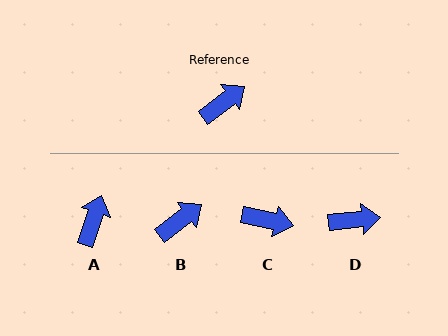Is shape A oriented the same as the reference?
No, it is off by about 34 degrees.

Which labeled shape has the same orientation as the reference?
B.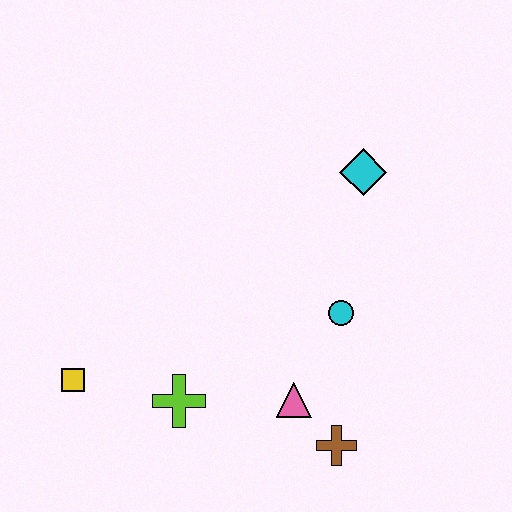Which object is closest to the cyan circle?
The pink triangle is closest to the cyan circle.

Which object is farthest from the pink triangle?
The cyan diamond is farthest from the pink triangle.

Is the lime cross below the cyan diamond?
Yes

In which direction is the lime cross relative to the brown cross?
The lime cross is to the left of the brown cross.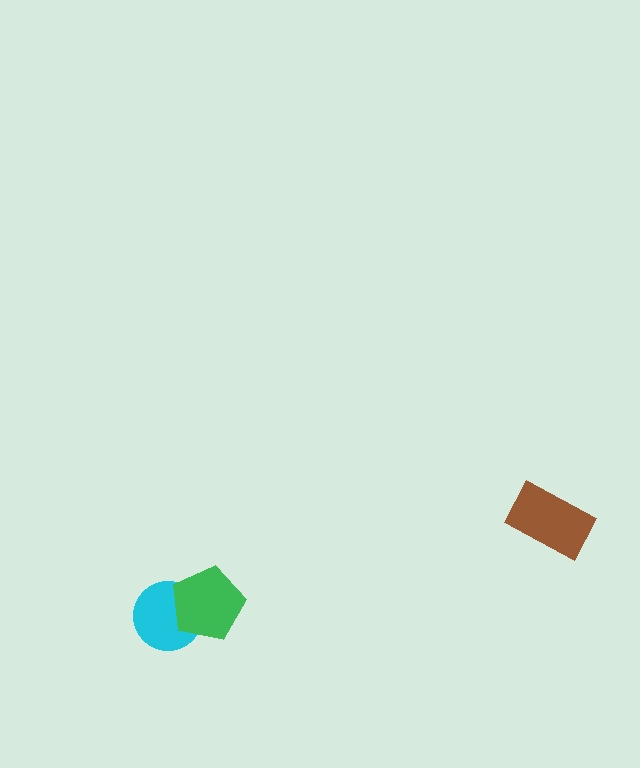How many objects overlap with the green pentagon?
1 object overlaps with the green pentagon.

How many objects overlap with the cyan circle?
1 object overlaps with the cyan circle.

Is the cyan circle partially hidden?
Yes, it is partially covered by another shape.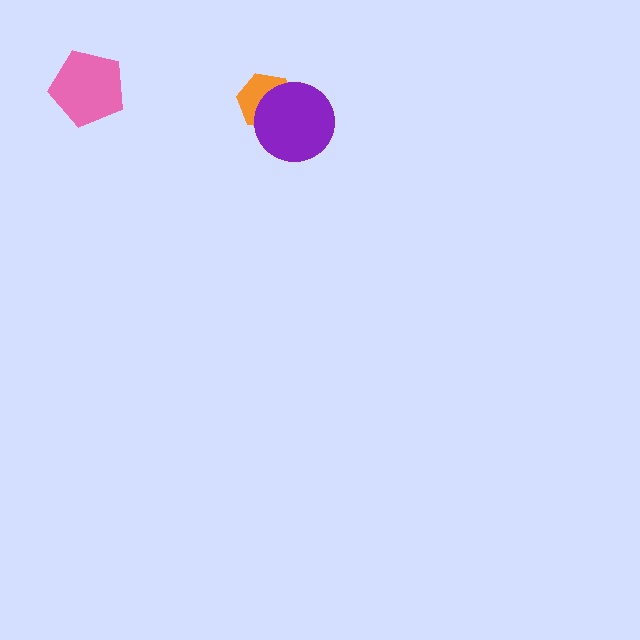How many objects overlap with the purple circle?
1 object overlaps with the purple circle.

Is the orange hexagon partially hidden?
Yes, it is partially covered by another shape.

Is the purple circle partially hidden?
No, no other shape covers it.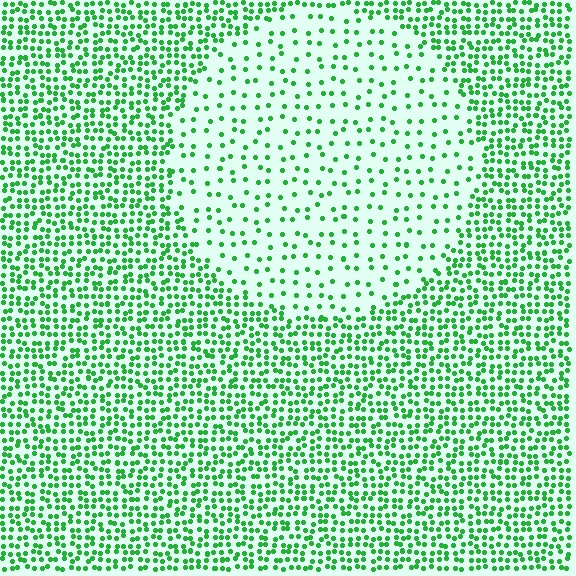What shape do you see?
I see a circle.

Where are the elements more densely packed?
The elements are more densely packed outside the circle boundary.